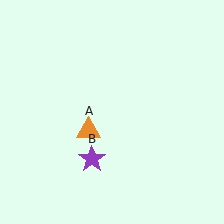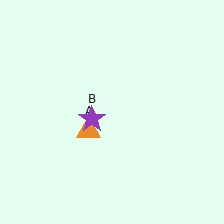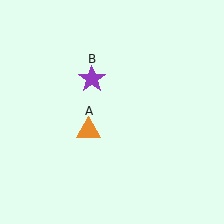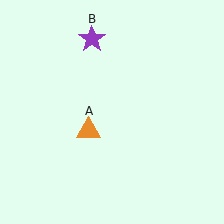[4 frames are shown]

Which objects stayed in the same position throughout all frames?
Orange triangle (object A) remained stationary.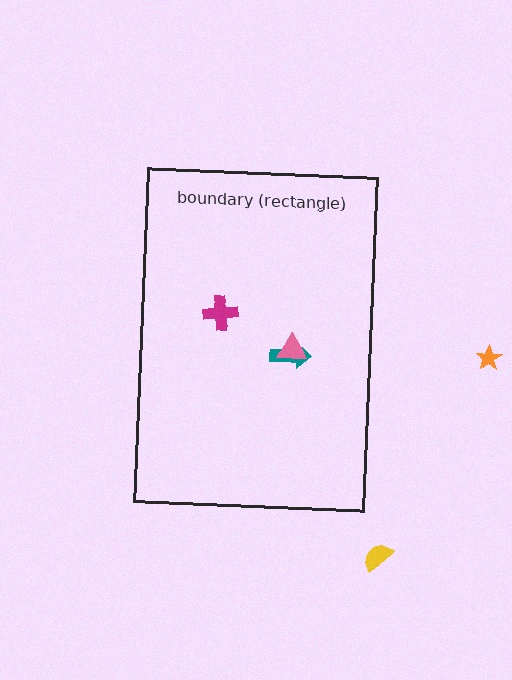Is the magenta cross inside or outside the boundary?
Inside.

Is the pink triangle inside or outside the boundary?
Inside.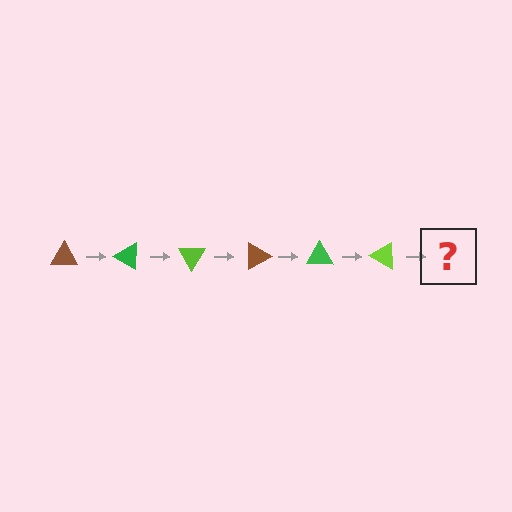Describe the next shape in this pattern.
It should be a brown triangle, rotated 180 degrees from the start.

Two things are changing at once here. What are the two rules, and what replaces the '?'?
The two rules are that it rotates 30 degrees each step and the color cycles through brown, green, and lime. The '?' should be a brown triangle, rotated 180 degrees from the start.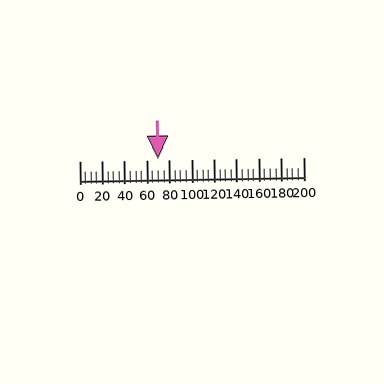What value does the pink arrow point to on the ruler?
The pink arrow points to approximately 70.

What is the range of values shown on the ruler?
The ruler shows values from 0 to 200.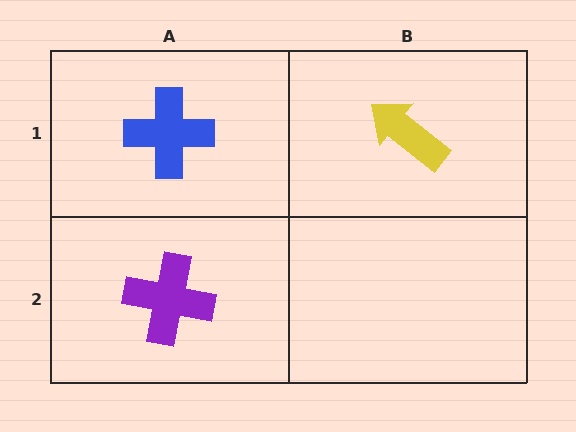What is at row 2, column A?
A purple cross.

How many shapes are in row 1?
2 shapes.